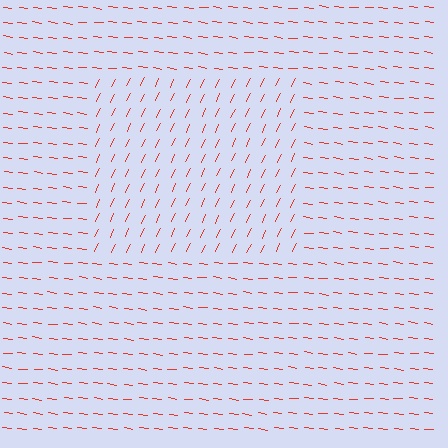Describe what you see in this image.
The image is filled with small red line segments. A rectangle region in the image has lines oriented differently from the surrounding lines, creating a visible texture boundary.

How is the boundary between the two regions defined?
The boundary is defined purely by a change in line orientation (approximately 71 degrees difference). All lines are the same color and thickness.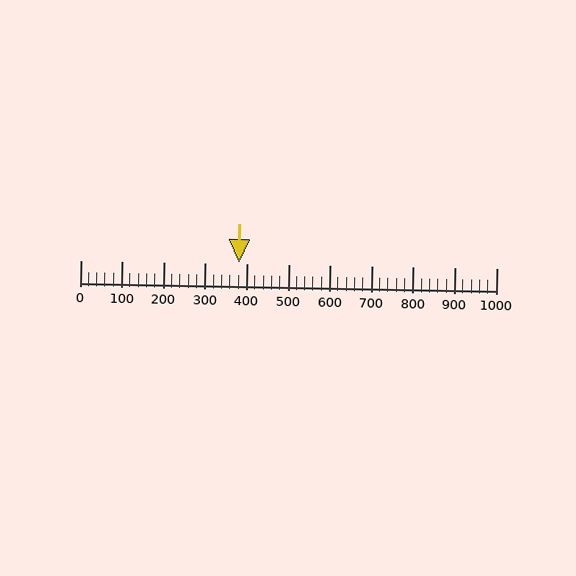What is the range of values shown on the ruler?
The ruler shows values from 0 to 1000.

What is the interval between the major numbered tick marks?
The major tick marks are spaced 100 units apart.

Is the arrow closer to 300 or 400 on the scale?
The arrow is closer to 400.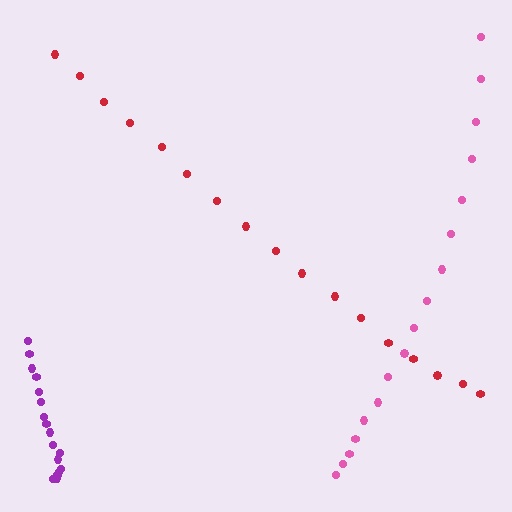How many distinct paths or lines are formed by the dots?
There are 3 distinct paths.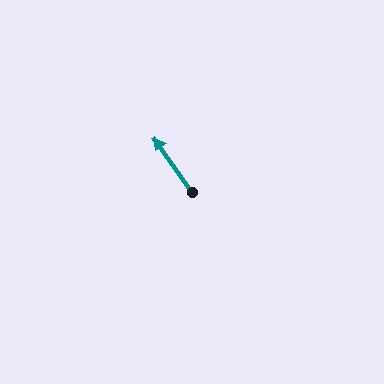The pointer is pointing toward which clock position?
Roughly 11 o'clock.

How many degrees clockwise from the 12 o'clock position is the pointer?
Approximately 325 degrees.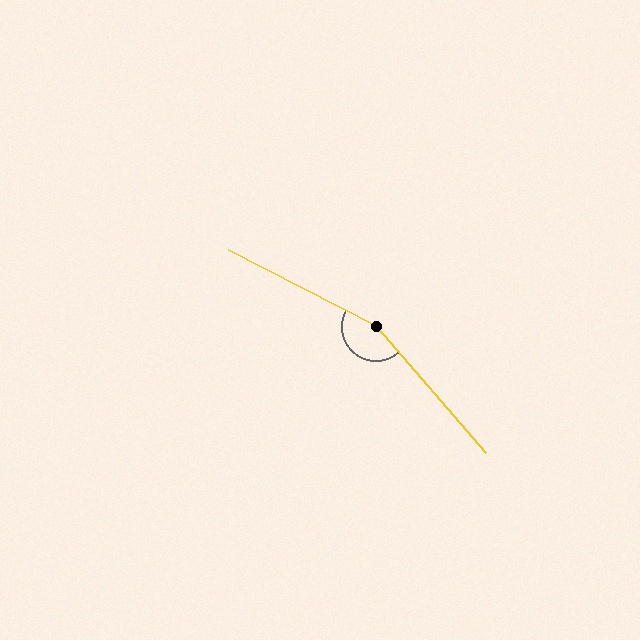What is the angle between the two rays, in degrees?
Approximately 158 degrees.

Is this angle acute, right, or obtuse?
It is obtuse.